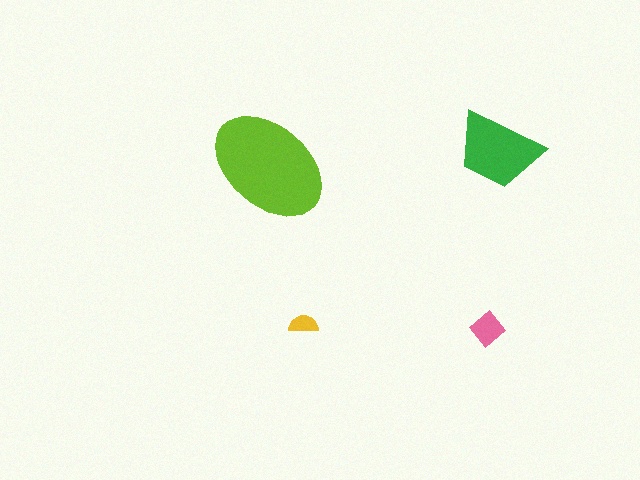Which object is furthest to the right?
The green trapezoid is rightmost.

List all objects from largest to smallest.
The lime ellipse, the green trapezoid, the pink diamond, the yellow semicircle.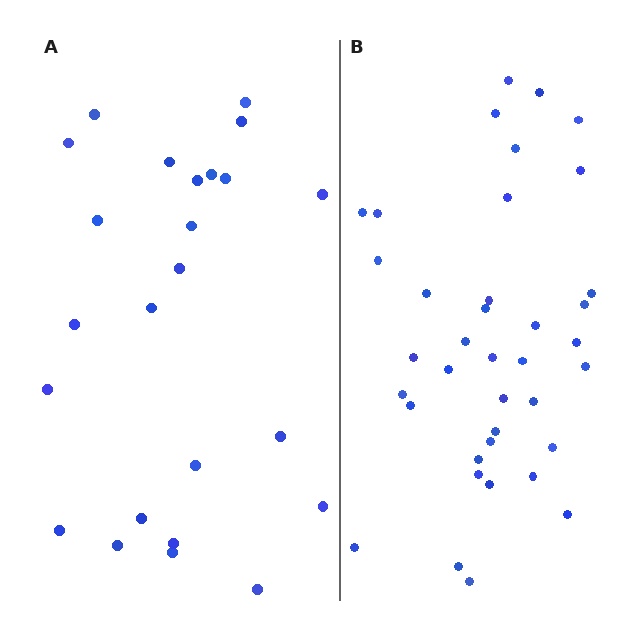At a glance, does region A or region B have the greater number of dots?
Region B (the right region) has more dots.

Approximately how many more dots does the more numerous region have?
Region B has approximately 15 more dots than region A.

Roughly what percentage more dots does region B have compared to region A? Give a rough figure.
About 60% more.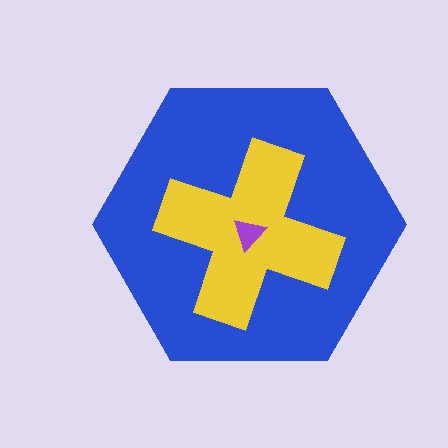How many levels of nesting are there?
3.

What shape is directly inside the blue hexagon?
The yellow cross.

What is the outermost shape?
The blue hexagon.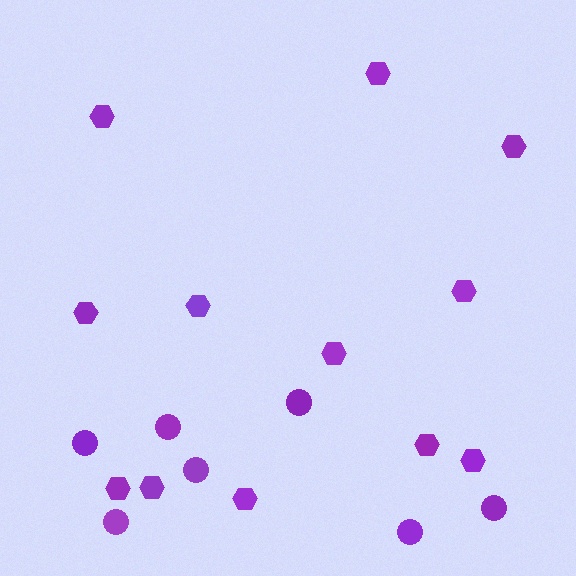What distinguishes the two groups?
There are 2 groups: one group of circles (7) and one group of hexagons (12).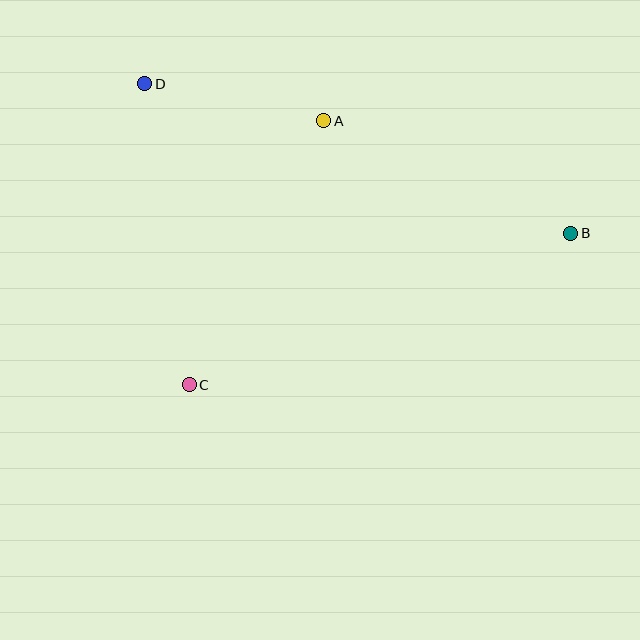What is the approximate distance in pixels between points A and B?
The distance between A and B is approximately 271 pixels.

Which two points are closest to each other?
Points A and D are closest to each other.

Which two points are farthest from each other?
Points B and D are farthest from each other.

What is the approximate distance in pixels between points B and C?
The distance between B and C is approximately 410 pixels.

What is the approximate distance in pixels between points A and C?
The distance between A and C is approximately 296 pixels.